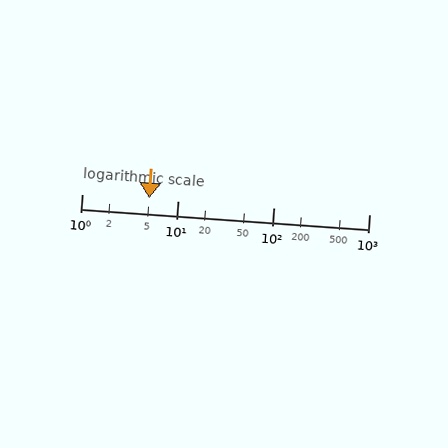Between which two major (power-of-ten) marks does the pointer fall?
The pointer is between 1 and 10.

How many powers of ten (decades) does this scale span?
The scale spans 3 decades, from 1 to 1000.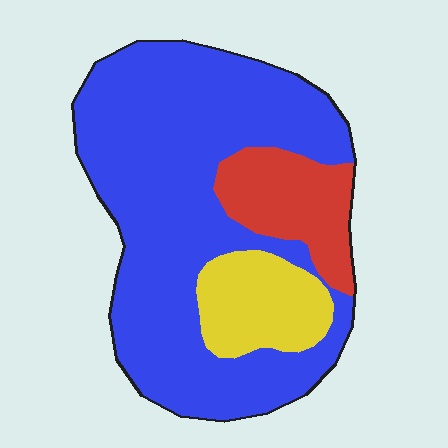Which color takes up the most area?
Blue, at roughly 70%.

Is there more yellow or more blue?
Blue.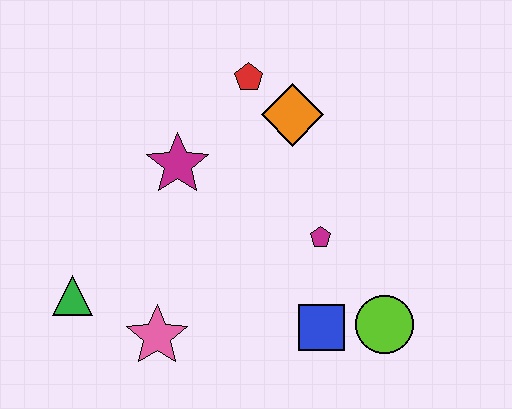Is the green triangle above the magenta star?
No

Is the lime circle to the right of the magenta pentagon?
Yes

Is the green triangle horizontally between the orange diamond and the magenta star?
No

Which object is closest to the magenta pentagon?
The blue square is closest to the magenta pentagon.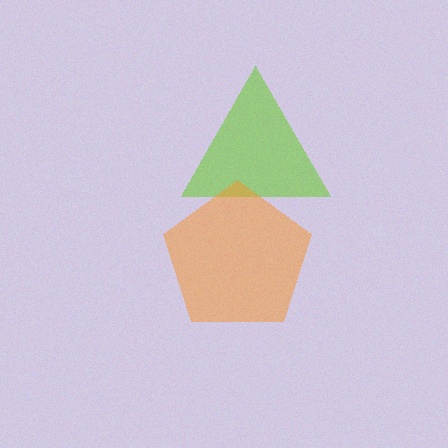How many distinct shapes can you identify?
There are 2 distinct shapes: a lime triangle, an orange pentagon.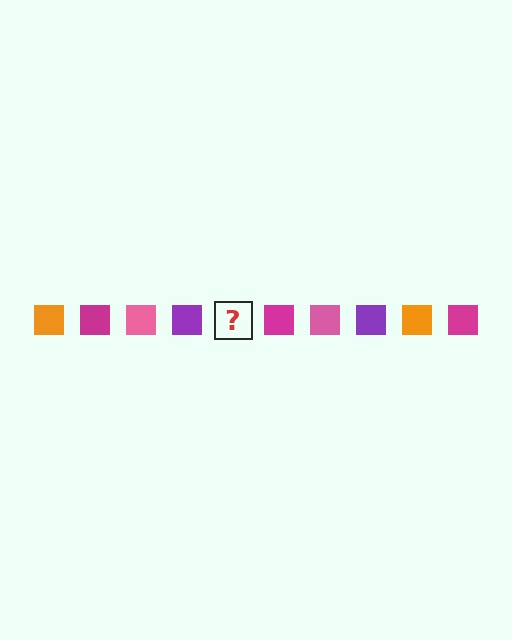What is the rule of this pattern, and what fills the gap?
The rule is that the pattern cycles through orange, magenta, pink, purple squares. The gap should be filled with an orange square.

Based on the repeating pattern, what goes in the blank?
The blank should be an orange square.